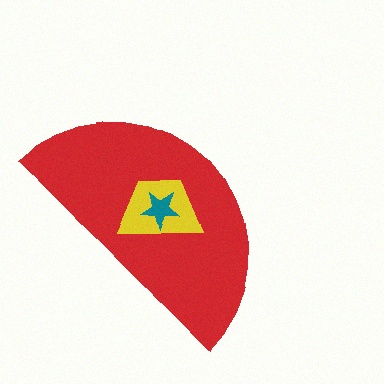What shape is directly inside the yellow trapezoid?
The teal star.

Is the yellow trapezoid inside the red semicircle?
Yes.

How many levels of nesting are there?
3.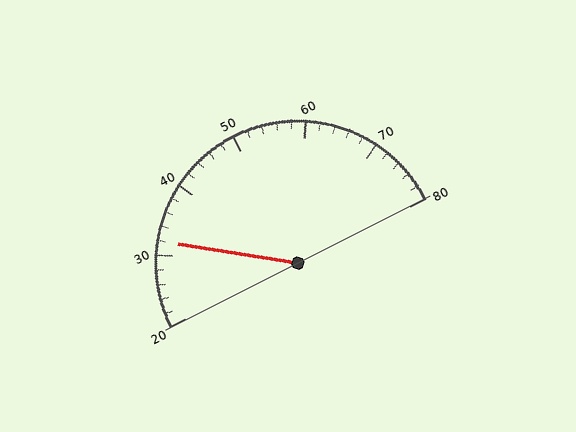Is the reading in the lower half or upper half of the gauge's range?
The reading is in the lower half of the range (20 to 80).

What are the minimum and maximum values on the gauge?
The gauge ranges from 20 to 80.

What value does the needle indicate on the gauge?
The needle indicates approximately 32.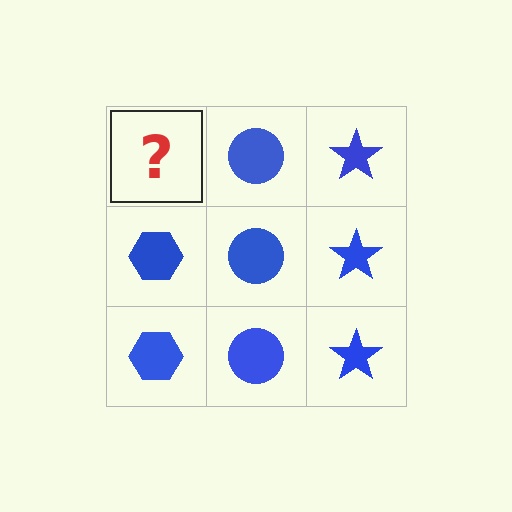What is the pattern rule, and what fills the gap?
The rule is that each column has a consistent shape. The gap should be filled with a blue hexagon.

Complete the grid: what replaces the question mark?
The question mark should be replaced with a blue hexagon.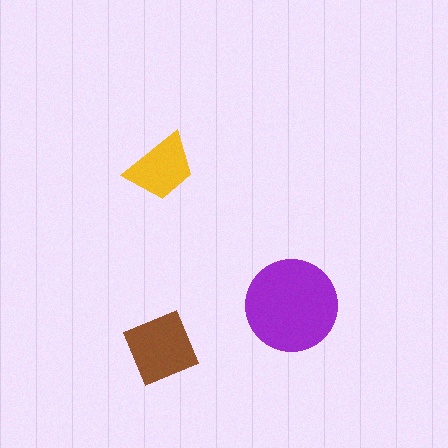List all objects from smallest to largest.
The yellow trapezoid, the brown diamond, the purple circle.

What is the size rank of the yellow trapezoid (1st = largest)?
3rd.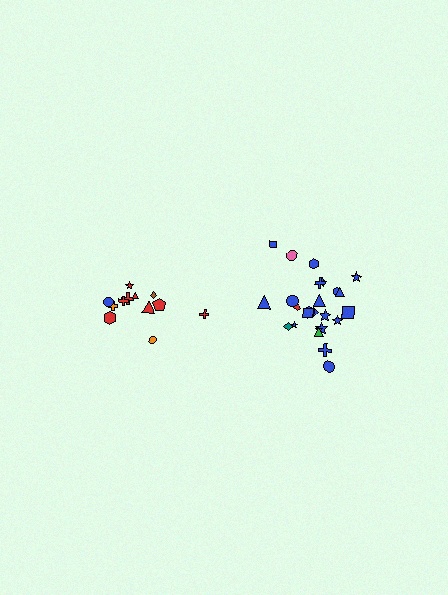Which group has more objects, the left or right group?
The right group.